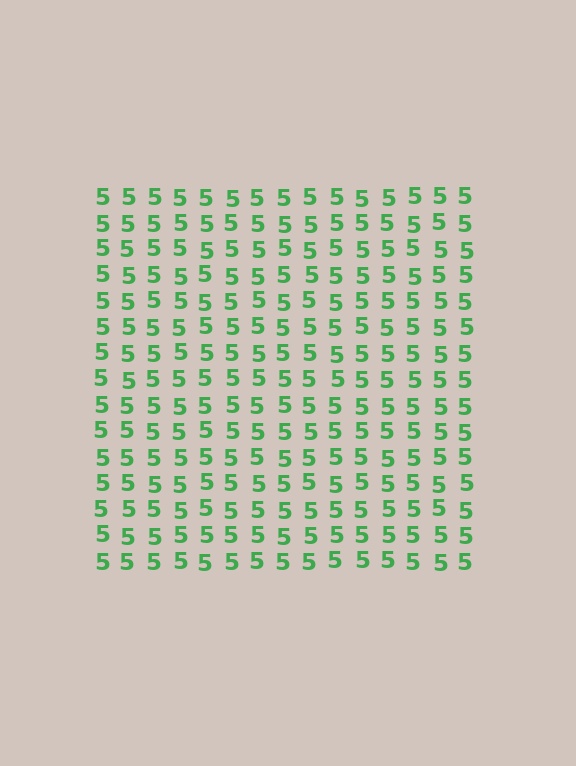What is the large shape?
The large shape is a square.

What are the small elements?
The small elements are digit 5's.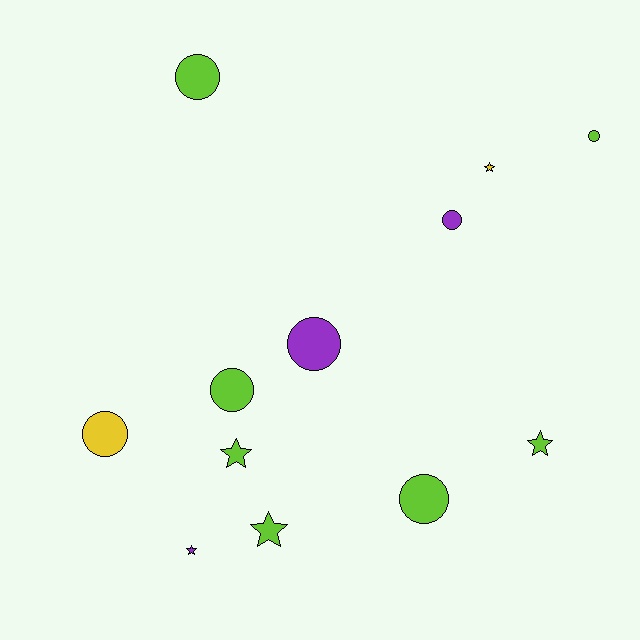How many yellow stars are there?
There is 1 yellow star.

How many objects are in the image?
There are 12 objects.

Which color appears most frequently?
Lime, with 7 objects.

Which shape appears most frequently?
Circle, with 7 objects.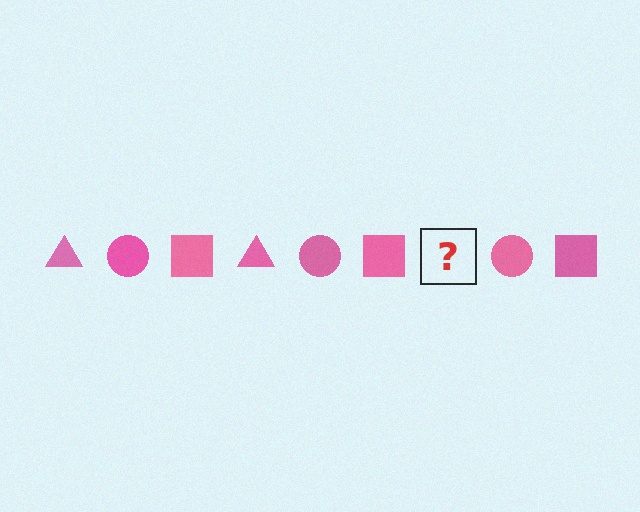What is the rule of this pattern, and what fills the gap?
The rule is that the pattern cycles through triangle, circle, square shapes in pink. The gap should be filled with a pink triangle.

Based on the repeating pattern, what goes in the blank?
The blank should be a pink triangle.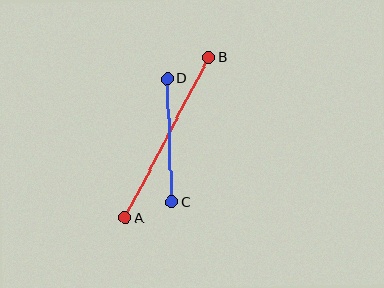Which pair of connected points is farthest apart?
Points A and B are farthest apart.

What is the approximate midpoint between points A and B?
The midpoint is at approximately (167, 138) pixels.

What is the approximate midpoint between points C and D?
The midpoint is at approximately (169, 140) pixels.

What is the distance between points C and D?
The distance is approximately 124 pixels.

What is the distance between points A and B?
The distance is approximately 181 pixels.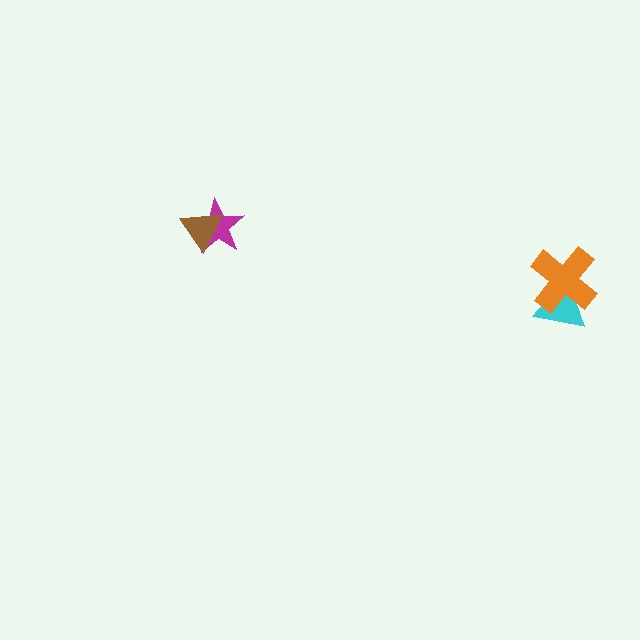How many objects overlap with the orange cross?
1 object overlaps with the orange cross.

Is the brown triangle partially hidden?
No, no other shape covers it.